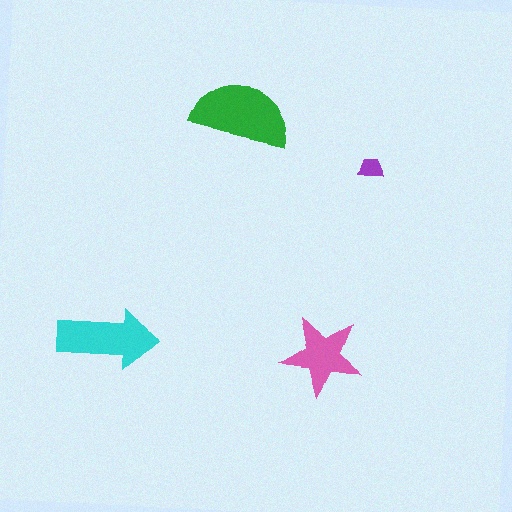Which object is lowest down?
The pink star is bottommost.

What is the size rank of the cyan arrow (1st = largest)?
2nd.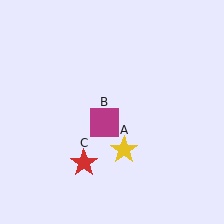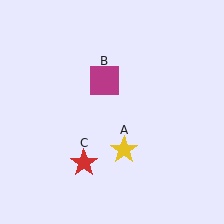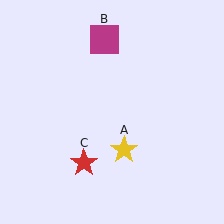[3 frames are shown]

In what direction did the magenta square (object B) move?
The magenta square (object B) moved up.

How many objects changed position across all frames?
1 object changed position: magenta square (object B).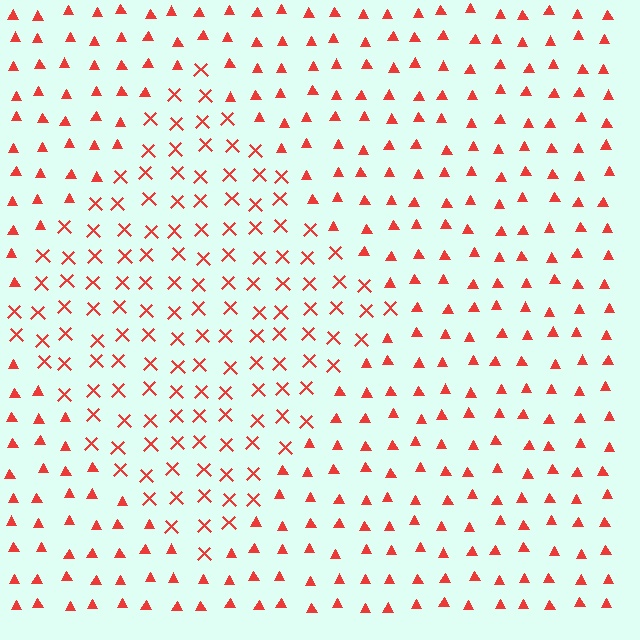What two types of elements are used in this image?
The image uses X marks inside the diamond region and triangles outside it.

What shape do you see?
I see a diamond.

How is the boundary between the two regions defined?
The boundary is defined by a change in element shape: X marks inside vs. triangles outside. All elements share the same color and spacing.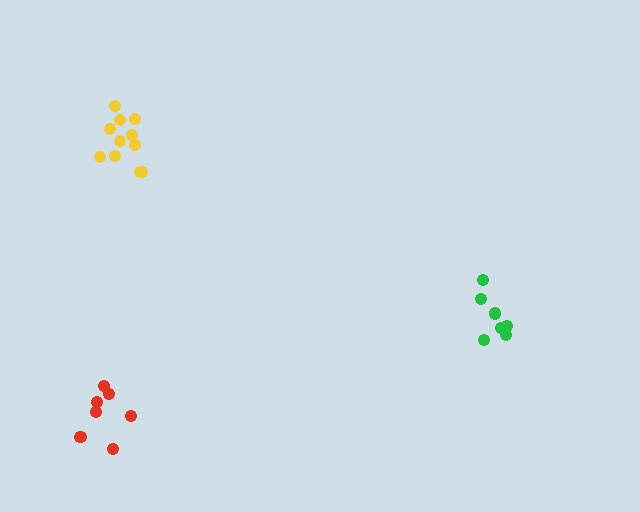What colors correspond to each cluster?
The clusters are colored: red, yellow, green.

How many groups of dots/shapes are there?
There are 3 groups.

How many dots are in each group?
Group 1: 7 dots, Group 2: 11 dots, Group 3: 7 dots (25 total).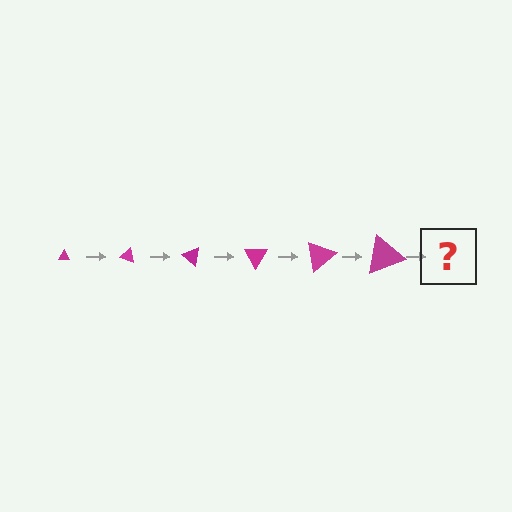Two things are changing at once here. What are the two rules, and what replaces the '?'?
The two rules are that the triangle grows larger each step and it rotates 20 degrees each step. The '?' should be a triangle, larger than the previous one and rotated 120 degrees from the start.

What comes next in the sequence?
The next element should be a triangle, larger than the previous one and rotated 120 degrees from the start.